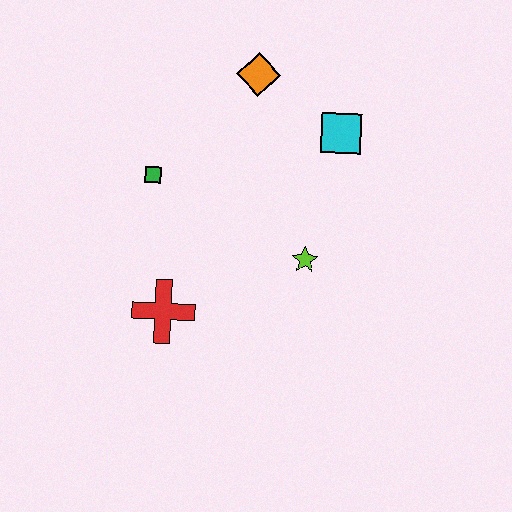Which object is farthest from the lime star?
The orange diamond is farthest from the lime star.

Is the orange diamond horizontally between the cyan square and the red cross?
Yes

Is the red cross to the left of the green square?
No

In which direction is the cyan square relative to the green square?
The cyan square is to the right of the green square.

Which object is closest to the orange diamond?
The cyan square is closest to the orange diamond.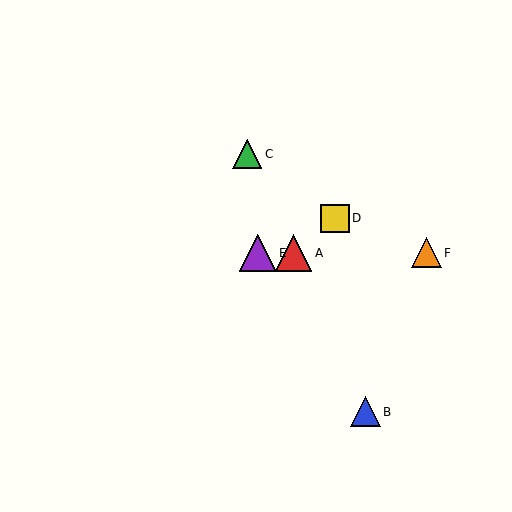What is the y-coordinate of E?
Object E is at y≈253.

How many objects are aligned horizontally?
3 objects (A, E, F) are aligned horizontally.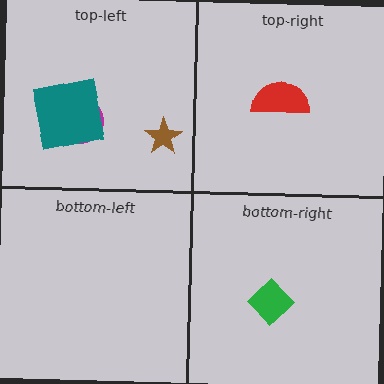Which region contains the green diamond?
The bottom-right region.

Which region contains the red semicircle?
The top-right region.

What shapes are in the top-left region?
The magenta circle, the teal square, the brown star.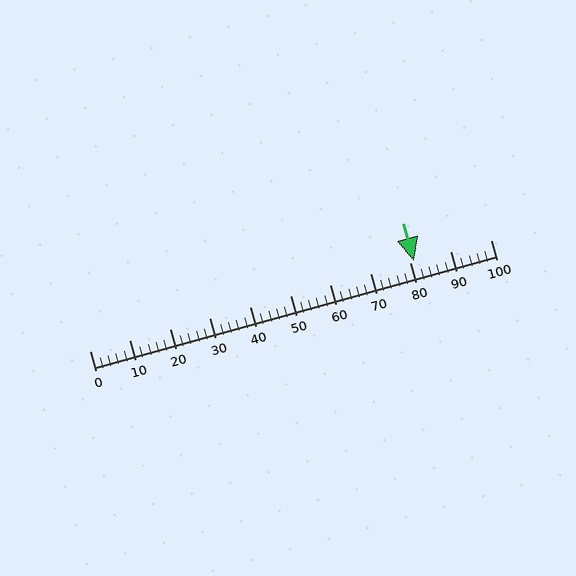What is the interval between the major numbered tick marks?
The major tick marks are spaced 10 units apart.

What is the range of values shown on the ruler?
The ruler shows values from 0 to 100.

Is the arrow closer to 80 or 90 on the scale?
The arrow is closer to 80.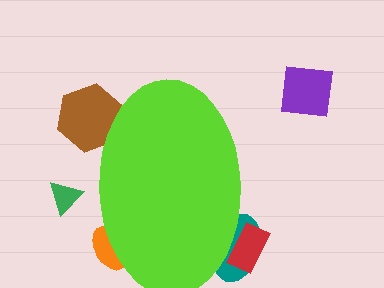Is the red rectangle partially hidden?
Yes, the red rectangle is partially hidden behind the lime ellipse.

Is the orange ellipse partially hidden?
Yes, the orange ellipse is partially hidden behind the lime ellipse.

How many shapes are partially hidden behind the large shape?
5 shapes are partially hidden.